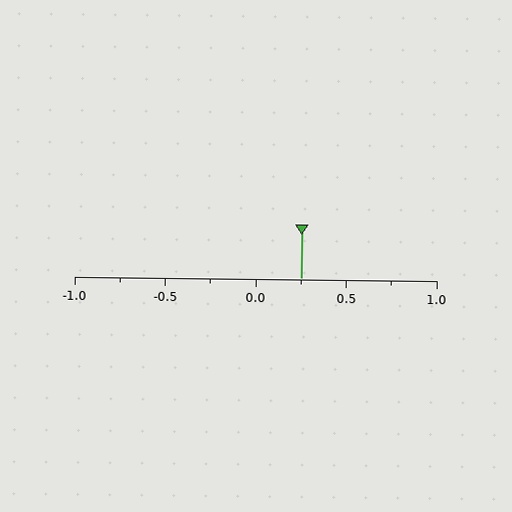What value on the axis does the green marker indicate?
The marker indicates approximately 0.25.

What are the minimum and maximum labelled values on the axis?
The axis runs from -1.0 to 1.0.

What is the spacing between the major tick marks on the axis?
The major ticks are spaced 0.5 apart.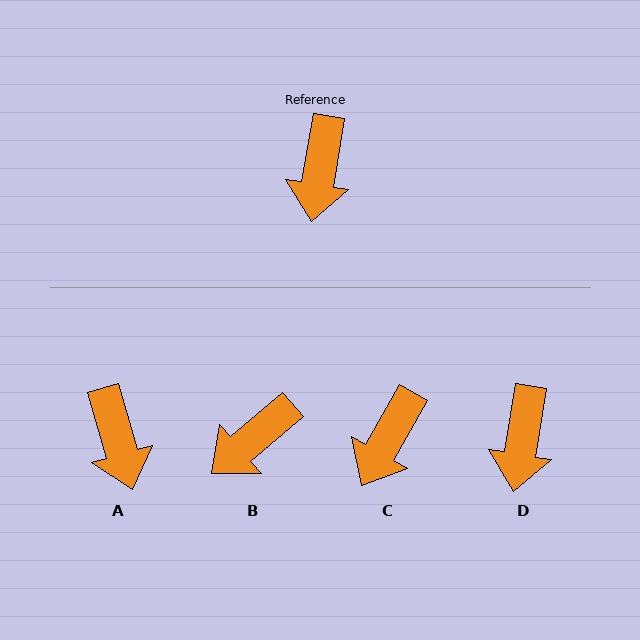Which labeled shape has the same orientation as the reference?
D.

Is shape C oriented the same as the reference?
No, it is off by about 20 degrees.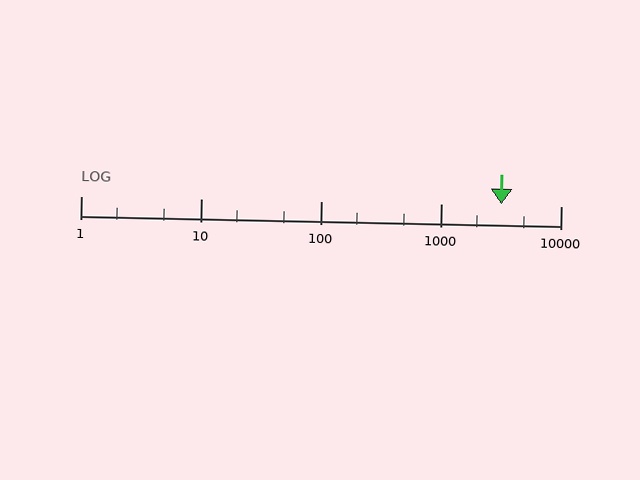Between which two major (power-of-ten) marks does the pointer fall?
The pointer is between 1000 and 10000.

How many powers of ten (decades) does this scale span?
The scale spans 4 decades, from 1 to 10000.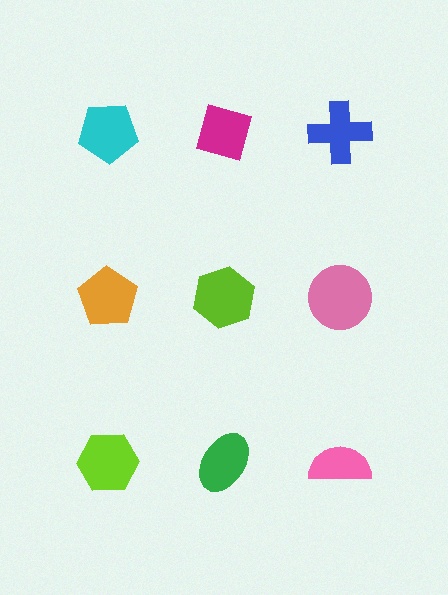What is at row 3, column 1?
A lime hexagon.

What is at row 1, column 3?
A blue cross.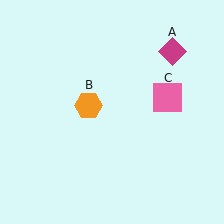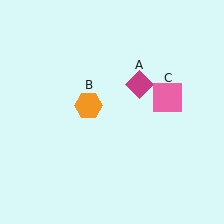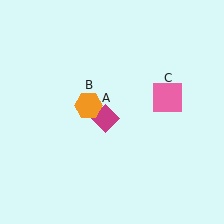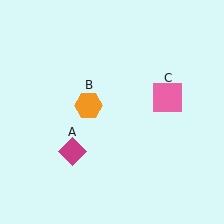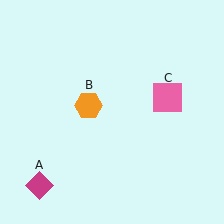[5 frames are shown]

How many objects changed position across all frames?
1 object changed position: magenta diamond (object A).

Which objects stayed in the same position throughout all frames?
Orange hexagon (object B) and pink square (object C) remained stationary.